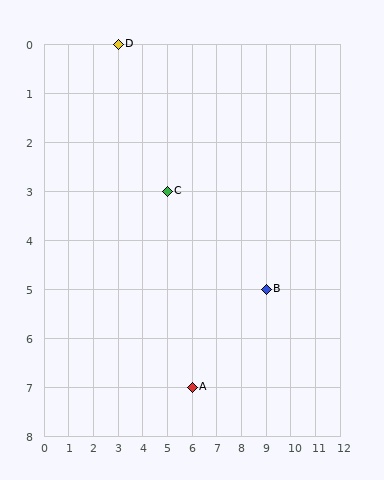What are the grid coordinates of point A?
Point A is at grid coordinates (6, 7).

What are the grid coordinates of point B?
Point B is at grid coordinates (9, 5).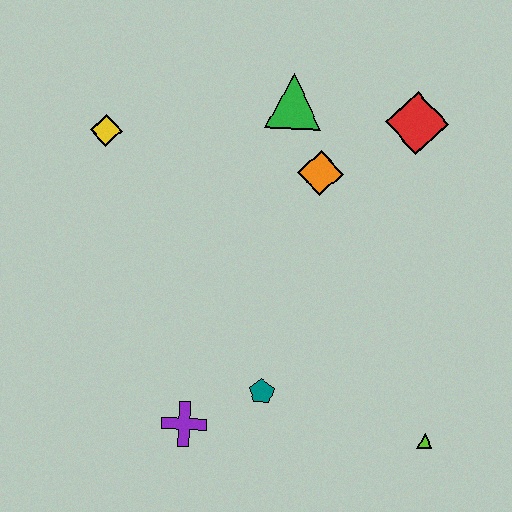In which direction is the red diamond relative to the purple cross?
The red diamond is above the purple cross.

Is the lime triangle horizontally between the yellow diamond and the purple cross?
No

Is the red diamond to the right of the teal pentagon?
Yes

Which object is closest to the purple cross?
The teal pentagon is closest to the purple cross.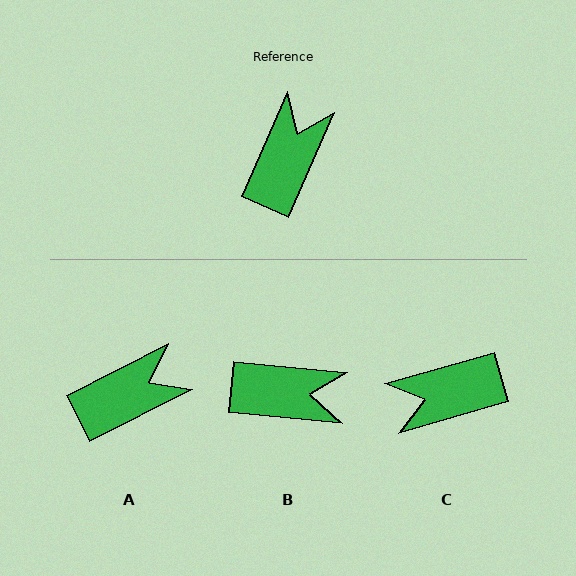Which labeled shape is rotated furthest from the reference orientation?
C, about 130 degrees away.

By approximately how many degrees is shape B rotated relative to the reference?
Approximately 71 degrees clockwise.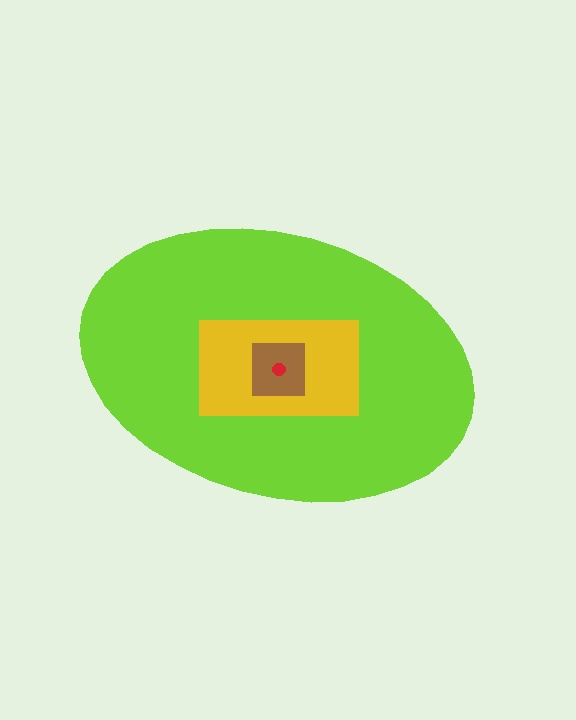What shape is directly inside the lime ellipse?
The yellow rectangle.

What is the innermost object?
The red circle.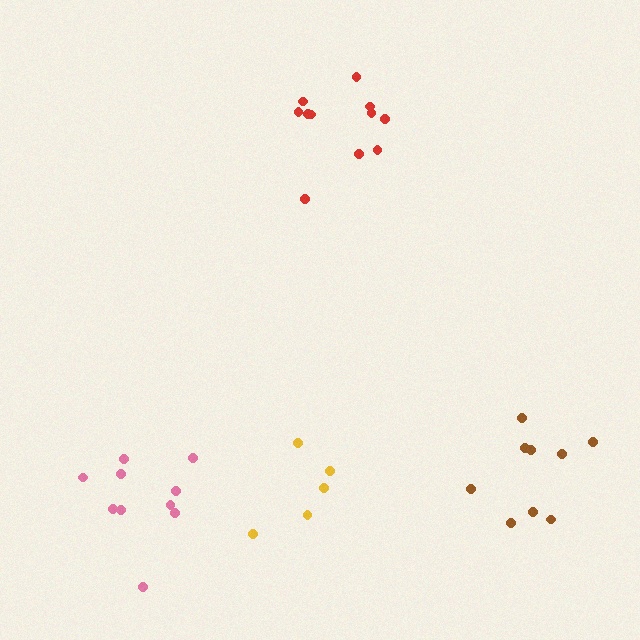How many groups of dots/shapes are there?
There are 4 groups.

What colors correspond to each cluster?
The clusters are colored: yellow, pink, red, brown.